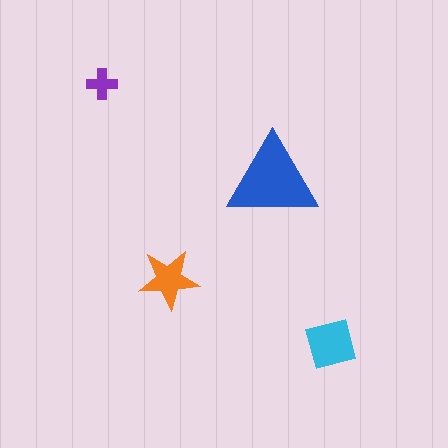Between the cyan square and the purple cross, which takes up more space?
The cyan square.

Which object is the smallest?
The purple cross.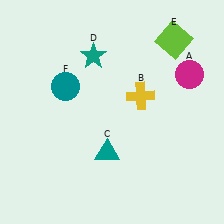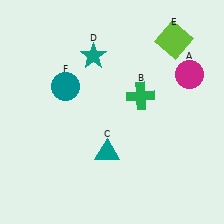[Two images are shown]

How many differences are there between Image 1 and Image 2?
There is 1 difference between the two images.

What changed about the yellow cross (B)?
In Image 1, B is yellow. In Image 2, it changed to green.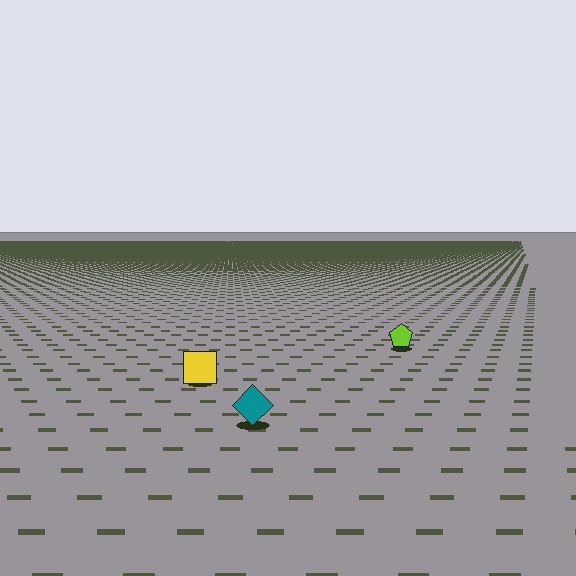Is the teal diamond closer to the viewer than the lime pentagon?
Yes. The teal diamond is closer — you can tell from the texture gradient: the ground texture is coarser near it.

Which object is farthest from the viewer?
The lime pentagon is farthest from the viewer. It appears smaller and the ground texture around it is denser.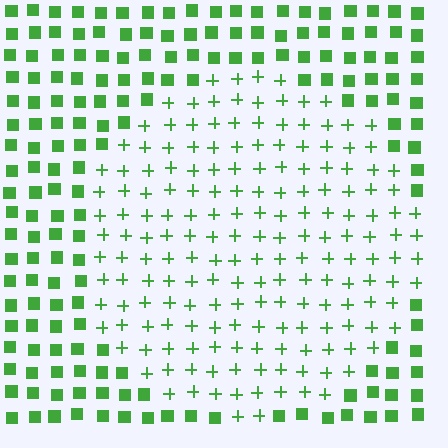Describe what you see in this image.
The image is filled with small green elements arranged in a uniform grid. A circle-shaped region contains plus signs, while the surrounding area contains squares. The boundary is defined purely by the change in element shape.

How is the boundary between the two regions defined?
The boundary is defined by a change in element shape: plus signs inside vs. squares outside. All elements share the same color and spacing.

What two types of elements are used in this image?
The image uses plus signs inside the circle region and squares outside it.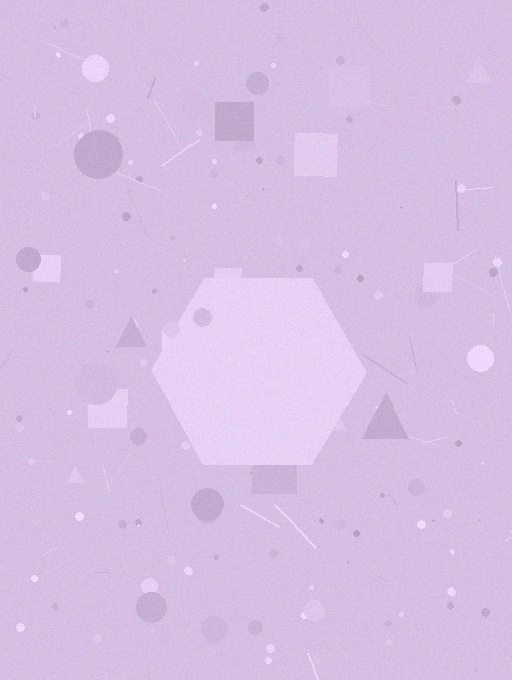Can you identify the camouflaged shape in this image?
The camouflaged shape is a hexagon.